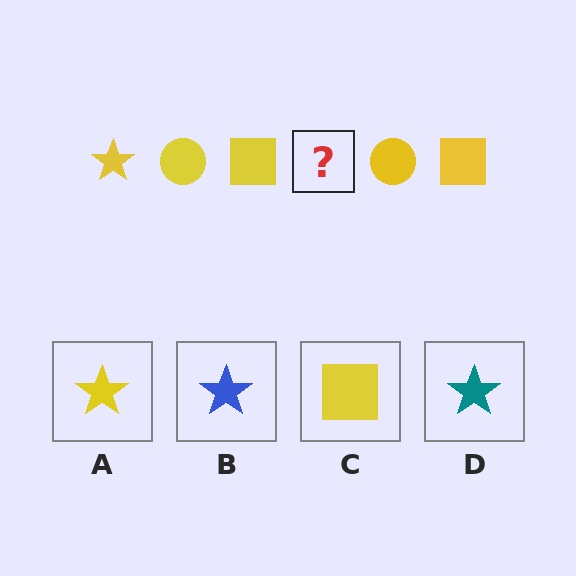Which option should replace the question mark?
Option A.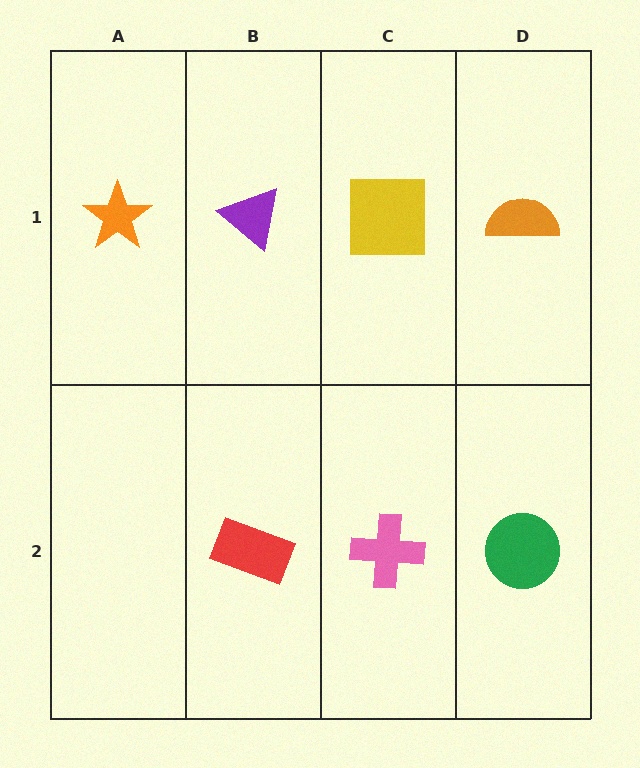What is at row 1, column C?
A yellow square.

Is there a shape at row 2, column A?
No, that cell is empty.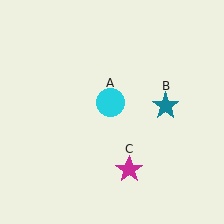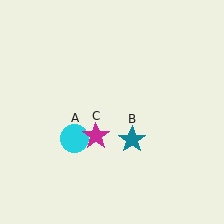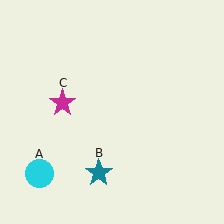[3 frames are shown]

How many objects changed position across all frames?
3 objects changed position: cyan circle (object A), teal star (object B), magenta star (object C).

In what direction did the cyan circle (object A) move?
The cyan circle (object A) moved down and to the left.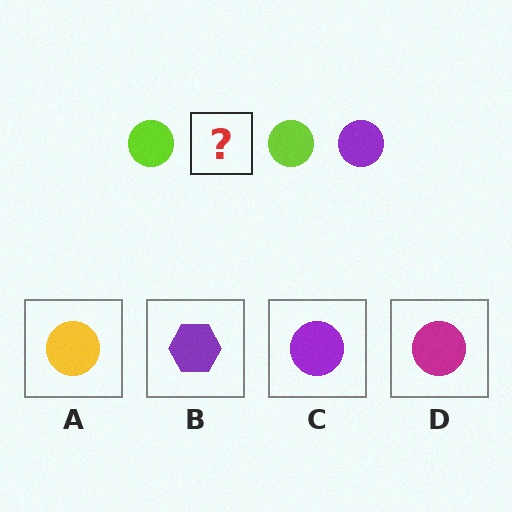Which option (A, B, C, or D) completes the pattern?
C.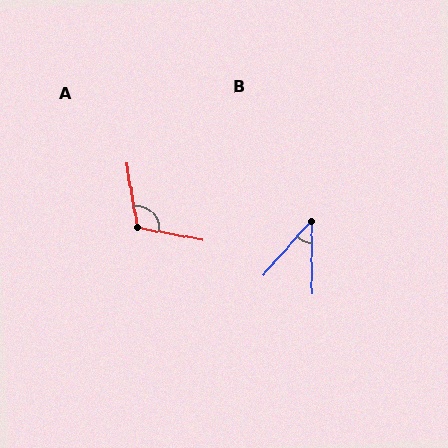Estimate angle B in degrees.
Approximately 42 degrees.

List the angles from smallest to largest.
B (42°), A (110°).